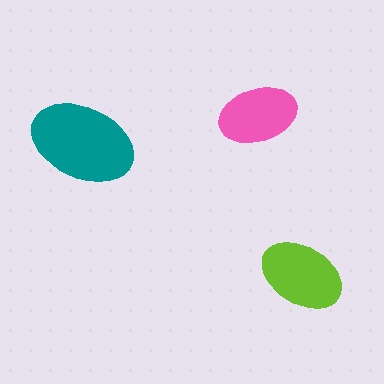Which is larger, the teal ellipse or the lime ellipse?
The teal one.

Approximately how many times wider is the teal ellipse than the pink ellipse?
About 1.5 times wider.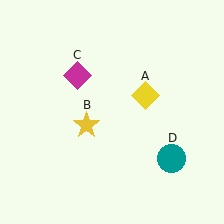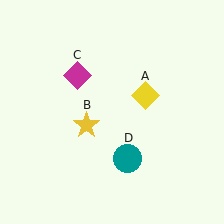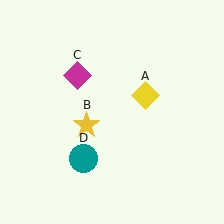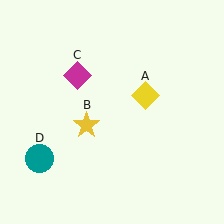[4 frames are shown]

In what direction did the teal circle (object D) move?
The teal circle (object D) moved left.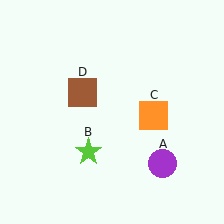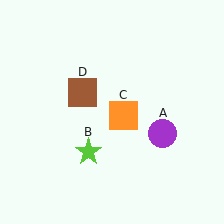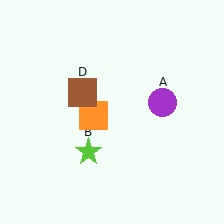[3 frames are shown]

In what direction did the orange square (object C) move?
The orange square (object C) moved left.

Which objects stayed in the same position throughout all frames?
Lime star (object B) and brown square (object D) remained stationary.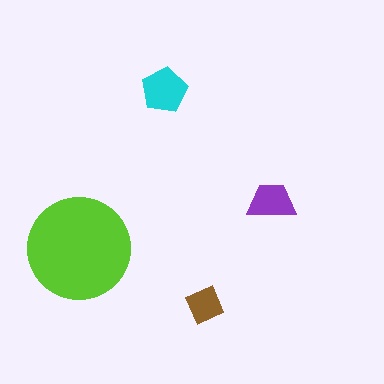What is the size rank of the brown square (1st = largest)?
4th.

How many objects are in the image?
There are 4 objects in the image.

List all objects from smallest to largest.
The brown square, the purple trapezoid, the cyan pentagon, the lime circle.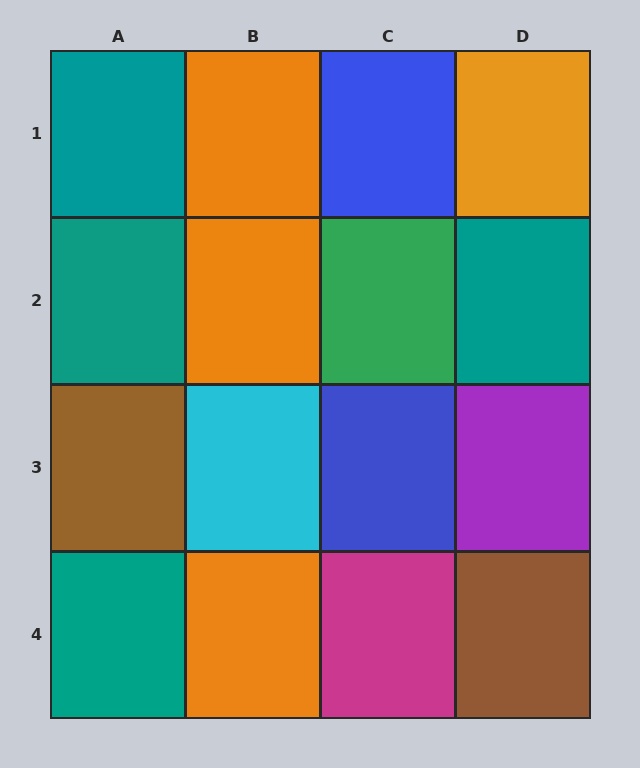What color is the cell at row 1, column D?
Orange.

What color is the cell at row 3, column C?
Blue.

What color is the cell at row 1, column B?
Orange.